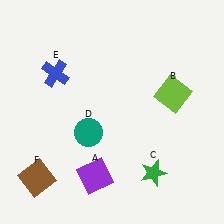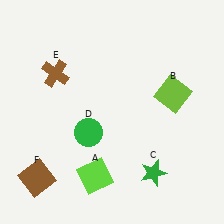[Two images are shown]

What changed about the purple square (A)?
In Image 1, A is purple. In Image 2, it changed to lime.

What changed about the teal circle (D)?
In Image 1, D is teal. In Image 2, it changed to green.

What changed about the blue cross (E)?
In Image 1, E is blue. In Image 2, it changed to brown.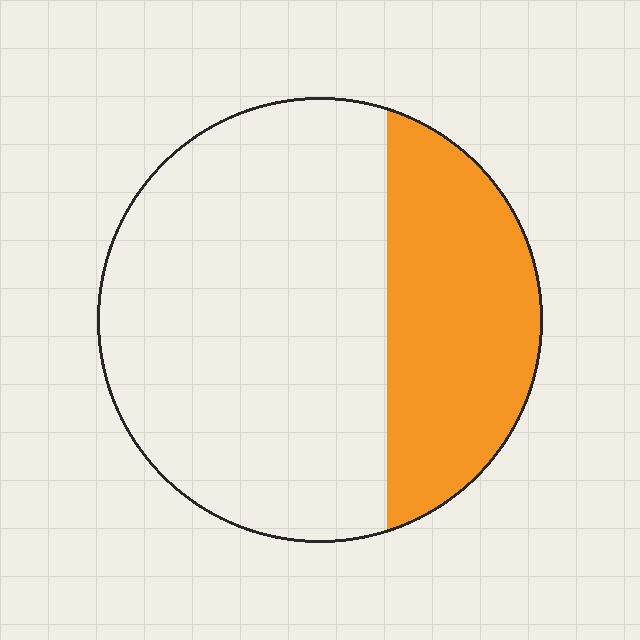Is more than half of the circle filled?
No.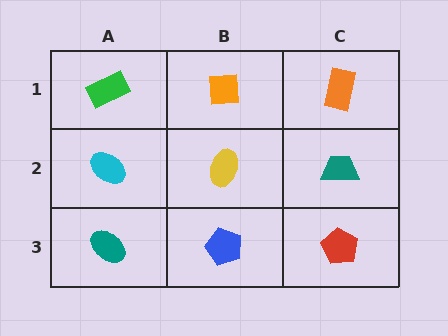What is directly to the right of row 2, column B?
A teal trapezoid.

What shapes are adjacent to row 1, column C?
A teal trapezoid (row 2, column C), an orange square (row 1, column B).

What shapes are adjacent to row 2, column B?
An orange square (row 1, column B), a blue pentagon (row 3, column B), a cyan ellipse (row 2, column A), a teal trapezoid (row 2, column C).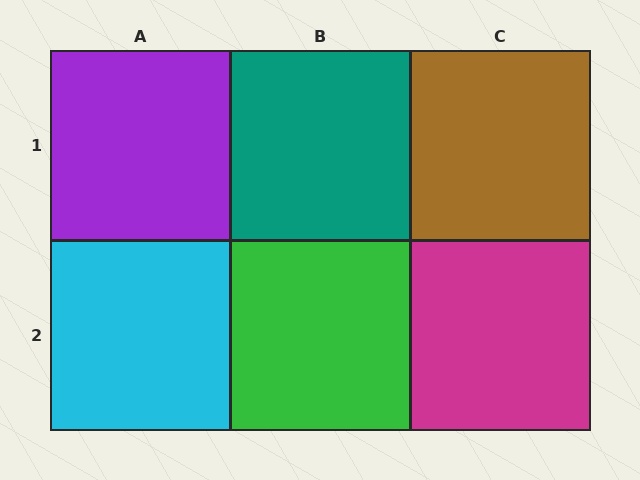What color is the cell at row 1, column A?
Purple.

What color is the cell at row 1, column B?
Teal.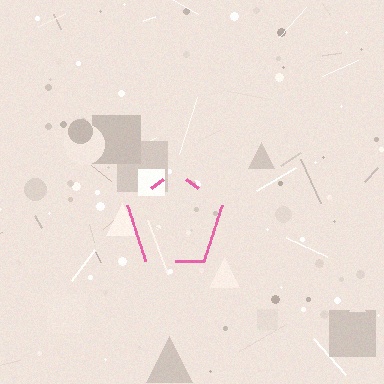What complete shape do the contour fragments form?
The contour fragments form a pentagon.